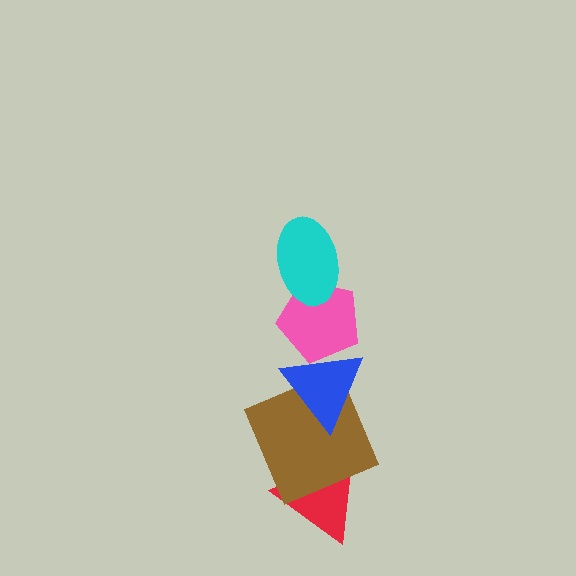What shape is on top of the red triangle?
The brown square is on top of the red triangle.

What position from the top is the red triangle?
The red triangle is 5th from the top.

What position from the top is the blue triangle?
The blue triangle is 3rd from the top.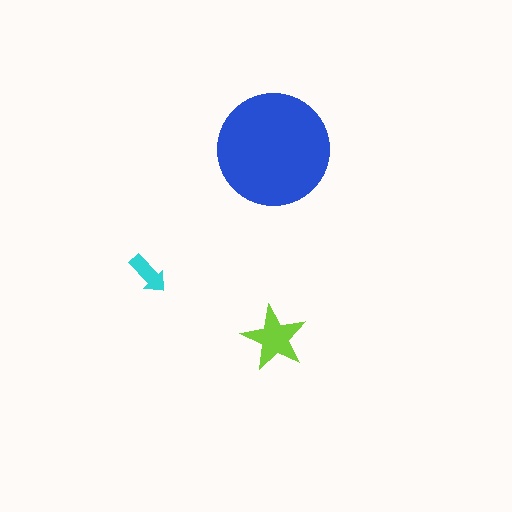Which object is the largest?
The blue circle.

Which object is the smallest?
The cyan arrow.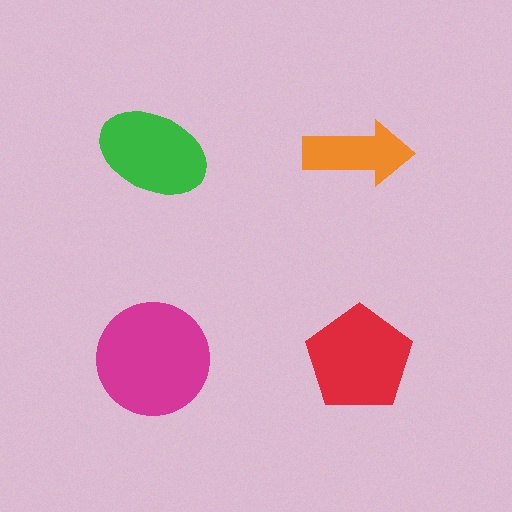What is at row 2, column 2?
A red pentagon.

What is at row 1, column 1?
A green ellipse.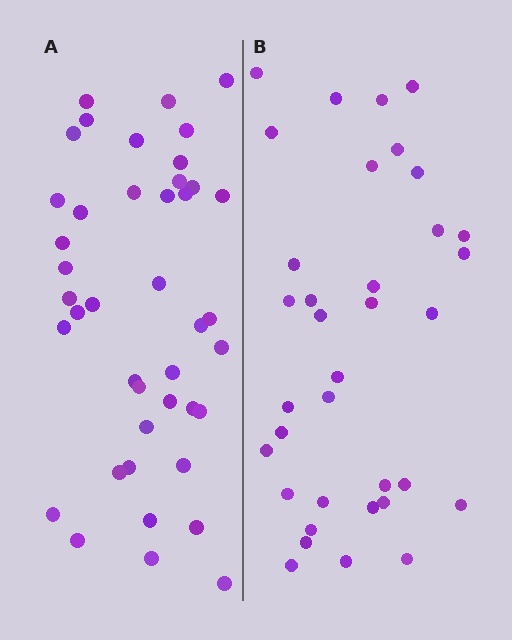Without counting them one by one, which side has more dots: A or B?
Region A (the left region) has more dots.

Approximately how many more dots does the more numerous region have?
Region A has roughly 8 or so more dots than region B.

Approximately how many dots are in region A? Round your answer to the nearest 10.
About 40 dots. (The exact count is 42, which rounds to 40.)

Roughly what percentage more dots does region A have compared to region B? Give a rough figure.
About 20% more.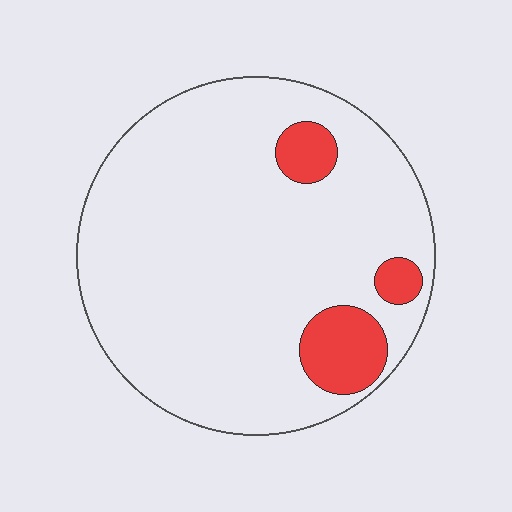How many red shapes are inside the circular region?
3.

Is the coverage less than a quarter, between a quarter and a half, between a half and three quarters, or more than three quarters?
Less than a quarter.